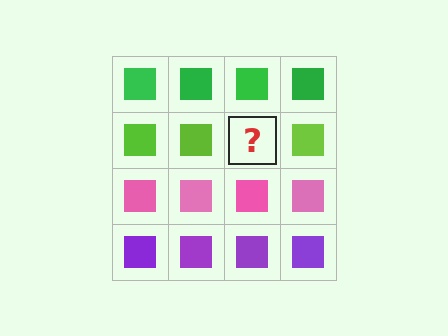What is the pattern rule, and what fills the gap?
The rule is that each row has a consistent color. The gap should be filled with a lime square.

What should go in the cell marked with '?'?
The missing cell should contain a lime square.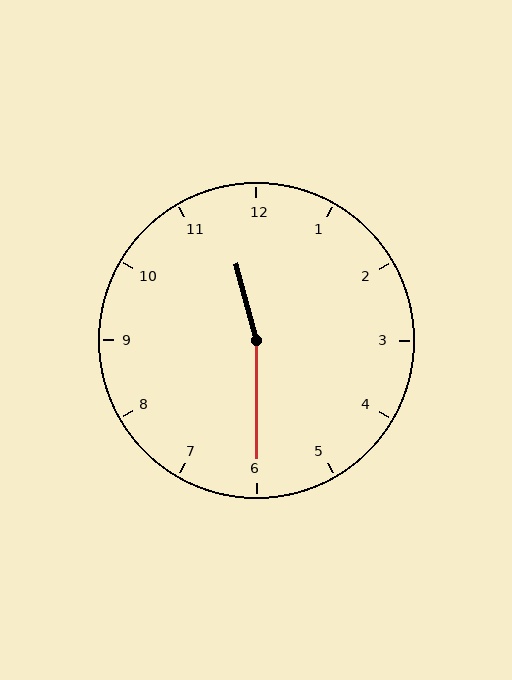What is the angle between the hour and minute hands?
Approximately 165 degrees.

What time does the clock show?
11:30.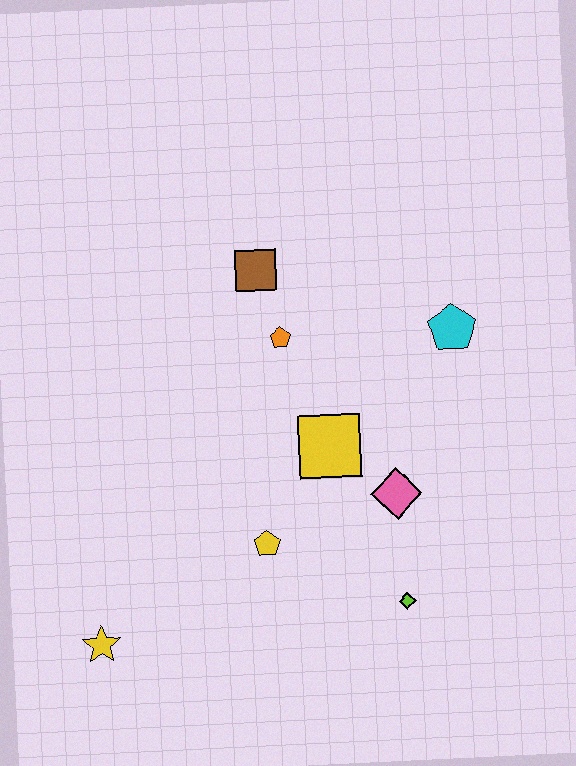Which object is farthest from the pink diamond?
The yellow star is farthest from the pink diamond.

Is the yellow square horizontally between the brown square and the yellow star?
No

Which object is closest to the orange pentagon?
The brown square is closest to the orange pentagon.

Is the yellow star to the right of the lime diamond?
No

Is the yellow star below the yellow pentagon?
Yes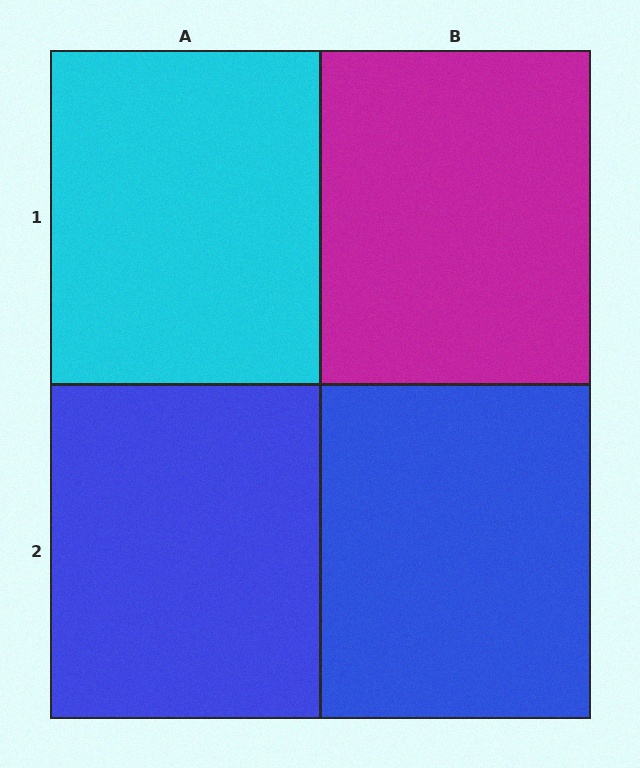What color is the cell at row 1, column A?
Cyan.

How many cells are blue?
2 cells are blue.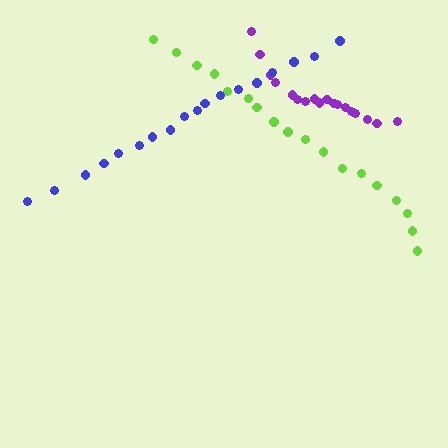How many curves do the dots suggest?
There are 3 distinct paths.